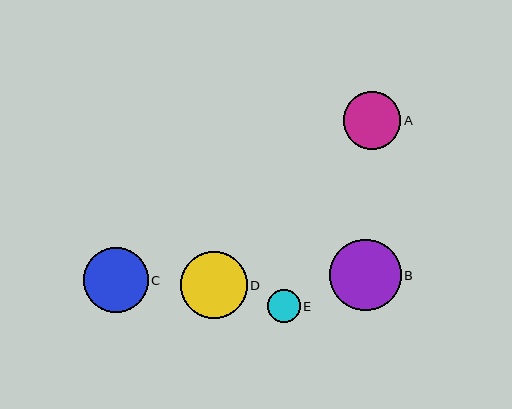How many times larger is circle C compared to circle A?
Circle C is approximately 1.1 times the size of circle A.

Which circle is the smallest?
Circle E is the smallest with a size of approximately 33 pixels.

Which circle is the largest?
Circle B is the largest with a size of approximately 72 pixels.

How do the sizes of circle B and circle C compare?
Circle B and circle C are approximately the same size.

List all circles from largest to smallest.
From largest to smallest: B, D, C, A, E.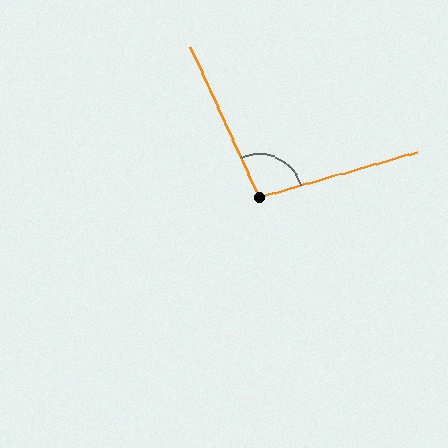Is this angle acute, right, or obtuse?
It is obtuse.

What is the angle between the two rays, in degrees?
Approximately 99 degrees.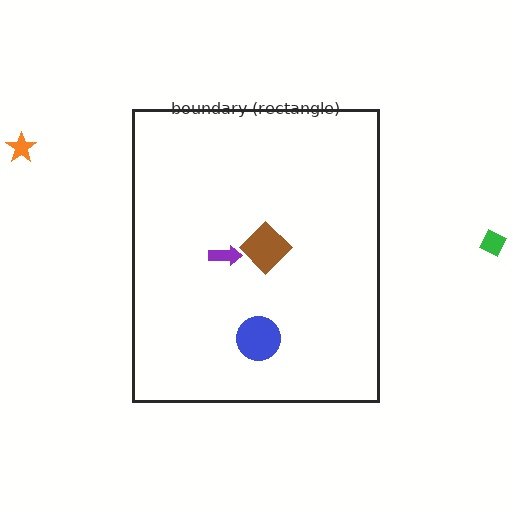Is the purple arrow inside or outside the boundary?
Inside.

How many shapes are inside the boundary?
3 inside, 2 outside.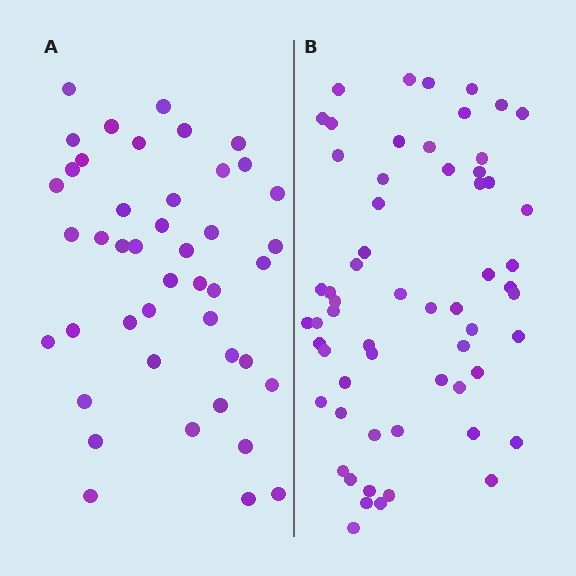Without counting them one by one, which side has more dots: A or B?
Region B (the right region) has more dots.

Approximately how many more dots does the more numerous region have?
Region B has approximately 15 more dots than region A.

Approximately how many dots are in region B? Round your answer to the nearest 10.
About 60 dots.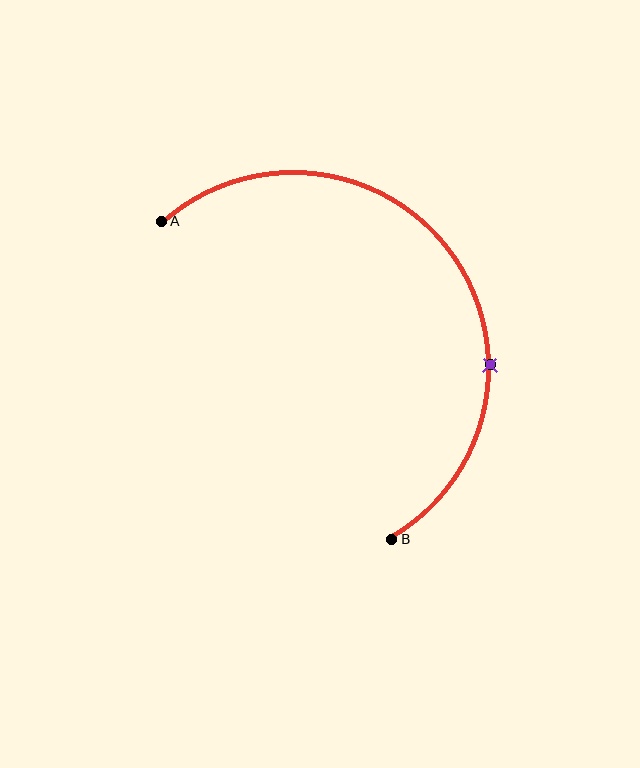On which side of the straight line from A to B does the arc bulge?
The arc bulges above and to the right of the straight line connecting A and B.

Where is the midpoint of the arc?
The arc midpoint is the point on the curve farthest from the straight line joining A and B. It sits above and to the right of that line.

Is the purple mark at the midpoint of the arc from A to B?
No. The purple mark lies on the arc but is closer to endpoint B. The arc midpoint would be at the point on the curve equidistant along the arc from both A and B.